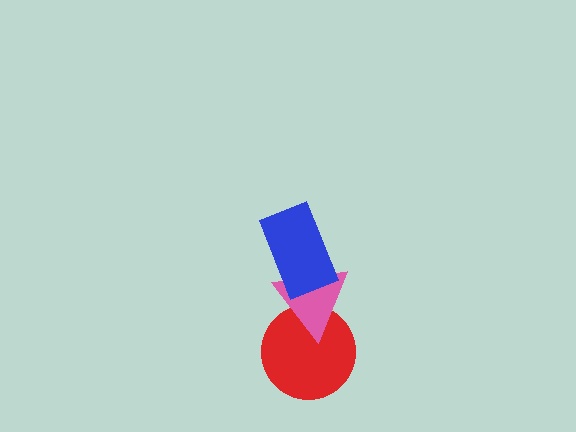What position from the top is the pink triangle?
The pink triangle is 2nd from the top.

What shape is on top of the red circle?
The pink triangle is on top of the red circle.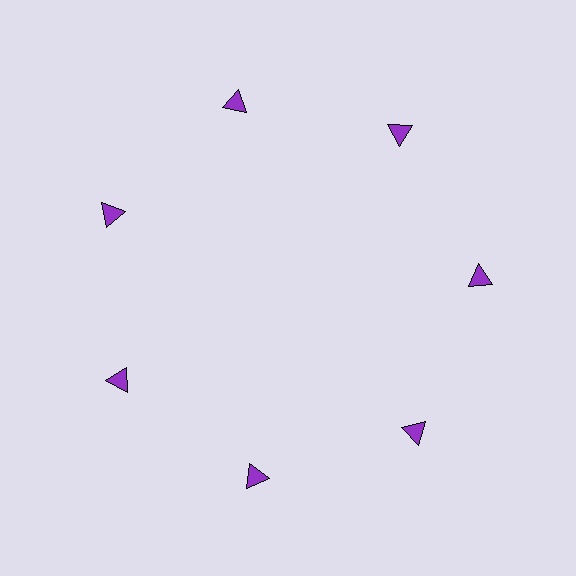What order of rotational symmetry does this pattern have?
This pattern has 7-fold rotational symmetry.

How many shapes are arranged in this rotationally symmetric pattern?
There are 7 shapes, arranged in 7 groups of 1.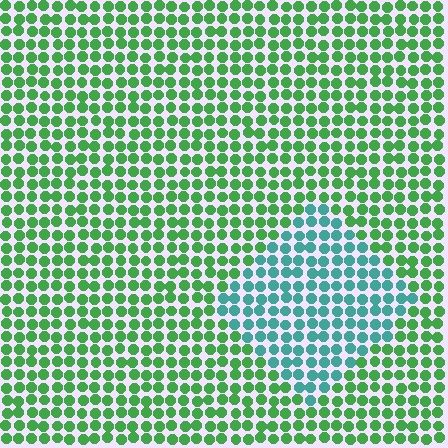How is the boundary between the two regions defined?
The boundary is defined purely by a slight shift in hue (about 49 degrees). Spacing, size, and orientation are identical on both sides.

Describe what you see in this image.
The image is filled with small green elements in a uniform arrangement. A diamond-shaped region is visible where the elements are tinted to a slightly different hue, forming a subtle color boundary.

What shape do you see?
I see a diamond.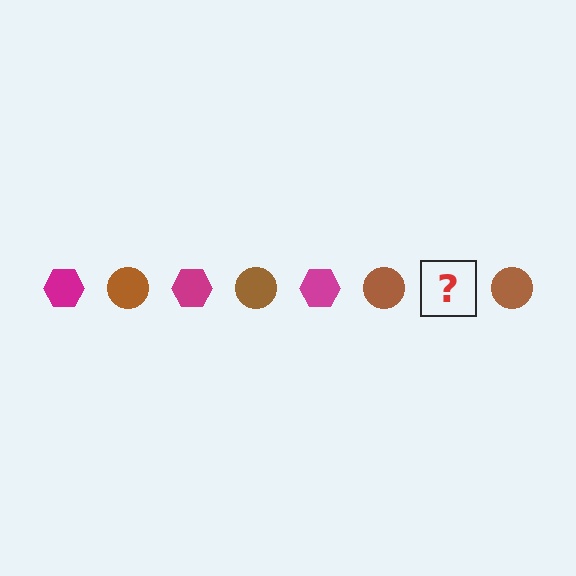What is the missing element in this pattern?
The missing element is a magenta hexagon.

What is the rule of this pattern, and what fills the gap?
The rule is that the pattern alternates between magenta hexagon and brown circle. The gap should be filled with a magenta hexagon.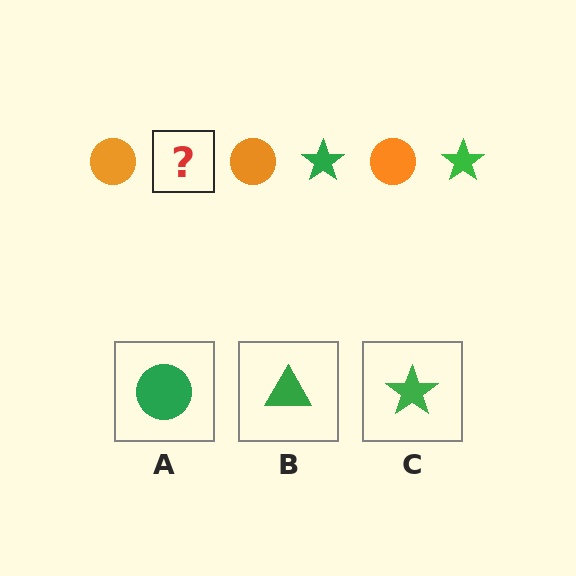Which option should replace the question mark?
Option C.